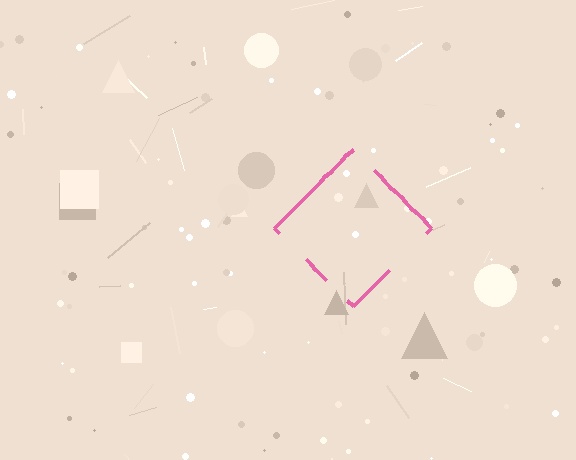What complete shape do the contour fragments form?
The contour fragments form a diamond.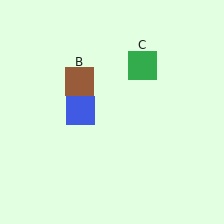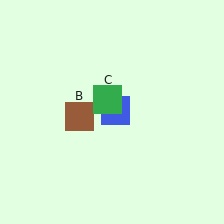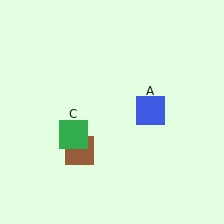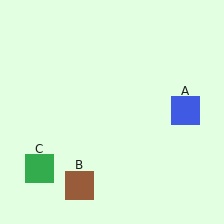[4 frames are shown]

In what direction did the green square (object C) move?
The green square (object C) moved down and to the left.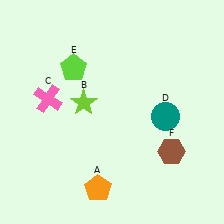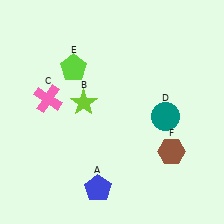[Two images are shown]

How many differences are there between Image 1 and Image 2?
There is 1 difference between the two images.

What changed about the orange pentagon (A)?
In Image 1, A is orange. In Image 2, it changed to blue.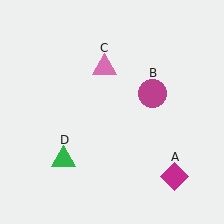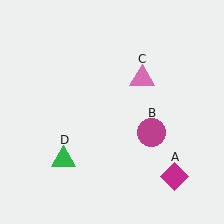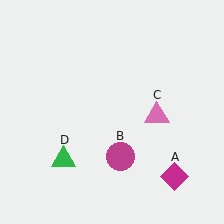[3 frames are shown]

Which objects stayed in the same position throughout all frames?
Magenta diamond (object A) and green triangle (object D) remained stationary.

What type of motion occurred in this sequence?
The magenta circle (object B), pink triangle (object C) rotated clockwise around the center of the scene.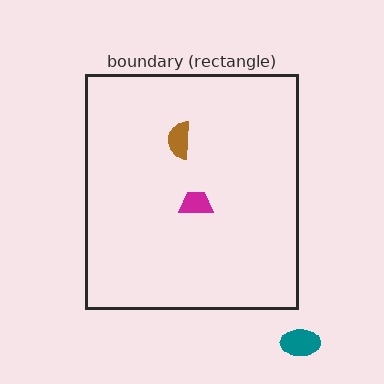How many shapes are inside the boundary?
2 inside, 1 outside.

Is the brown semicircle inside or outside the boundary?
Inside.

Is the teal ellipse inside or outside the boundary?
Outside.